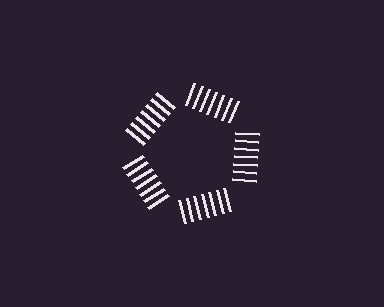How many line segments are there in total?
35 — 7 along each of the 5 edges.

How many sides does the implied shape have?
5 sides — the line-ends trace a pentagon.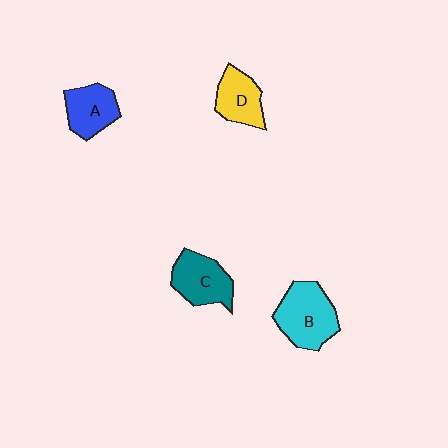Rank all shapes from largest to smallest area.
From largest to smallest: B (cyan), C (teal), A (blue), D (yellow).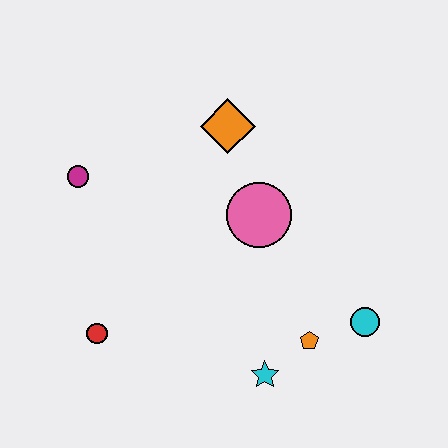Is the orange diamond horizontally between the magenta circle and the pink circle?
Yes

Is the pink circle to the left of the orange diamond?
No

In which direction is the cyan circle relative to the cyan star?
The cyan circle is to the right of the cyan star.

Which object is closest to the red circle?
The magenta circle is closest to the red circle.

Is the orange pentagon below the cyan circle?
Yes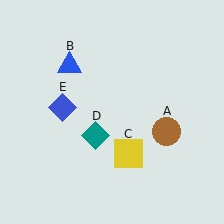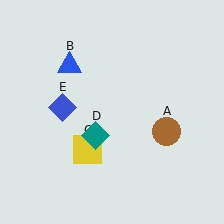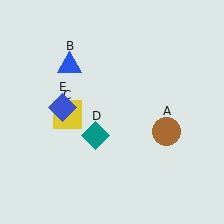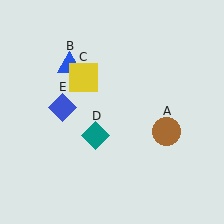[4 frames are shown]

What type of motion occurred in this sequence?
The yellow square (object C) rotated clockwise around the center of the scene.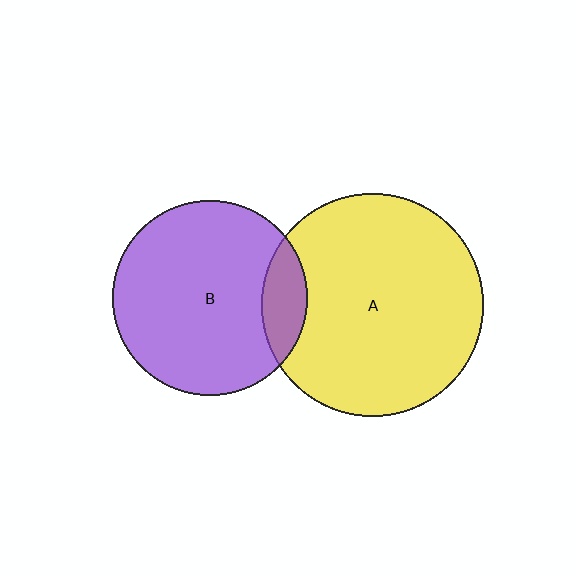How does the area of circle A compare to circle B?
Approximately 1.3 times.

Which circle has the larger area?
Circle A (yellow).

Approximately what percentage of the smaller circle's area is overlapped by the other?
Approximately 15%.